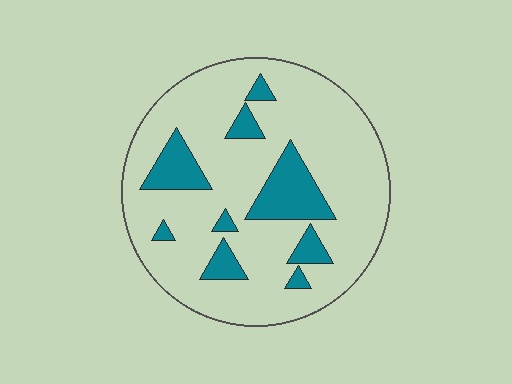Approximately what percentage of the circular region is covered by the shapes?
Approximately 20%.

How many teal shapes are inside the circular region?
9.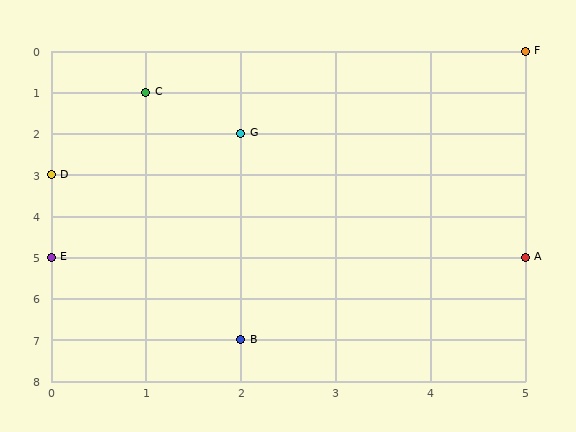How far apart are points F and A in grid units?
Points F and A are 5 rows apart.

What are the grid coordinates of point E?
Point E is at grid coordinates (0, 5).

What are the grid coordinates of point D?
Point D is at grid coordinates (0, 3).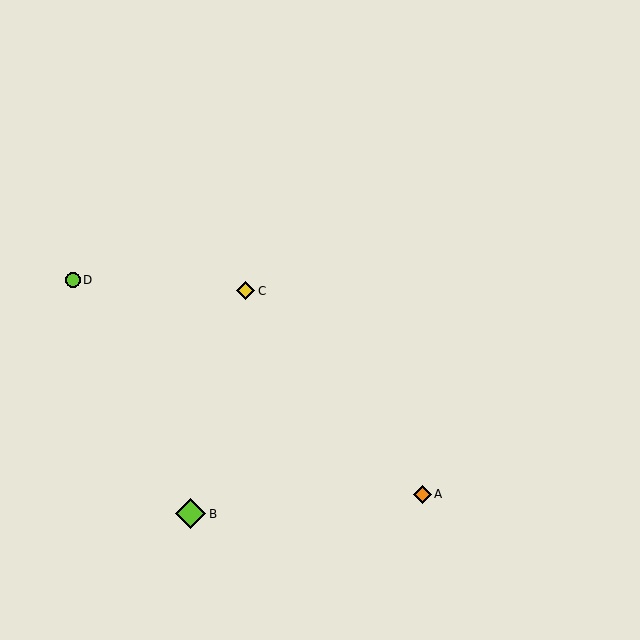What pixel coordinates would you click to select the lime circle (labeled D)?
Click at (73, 280) to select the lime circle D.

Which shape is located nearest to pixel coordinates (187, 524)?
The lime diamond (labeled B) at (191, 514) is nearest to that location.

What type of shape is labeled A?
Shape A is an orange diamond.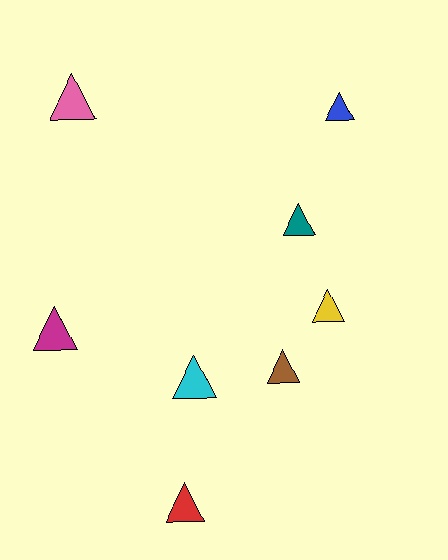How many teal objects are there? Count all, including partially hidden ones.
There is 1 teal object.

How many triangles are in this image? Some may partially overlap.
There are 8 triangles.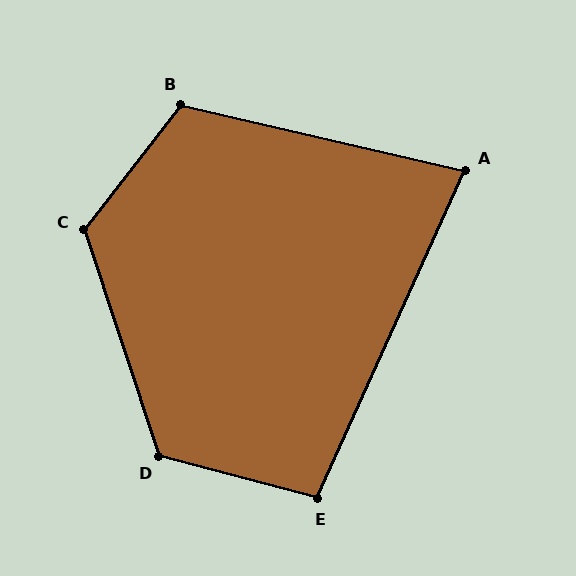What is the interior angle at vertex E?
Approximately 100 degrees (obtuse).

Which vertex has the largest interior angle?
C, at approximately 124 degrees.